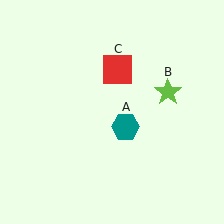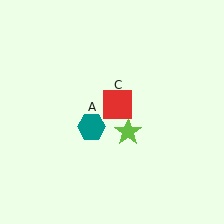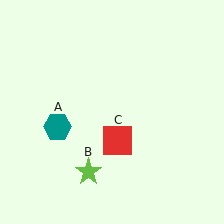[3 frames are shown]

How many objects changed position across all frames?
3 objects changed position: teal hexagon (object A), lime star (object B), red square (object C).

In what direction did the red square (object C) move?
The red square (object C) moved down.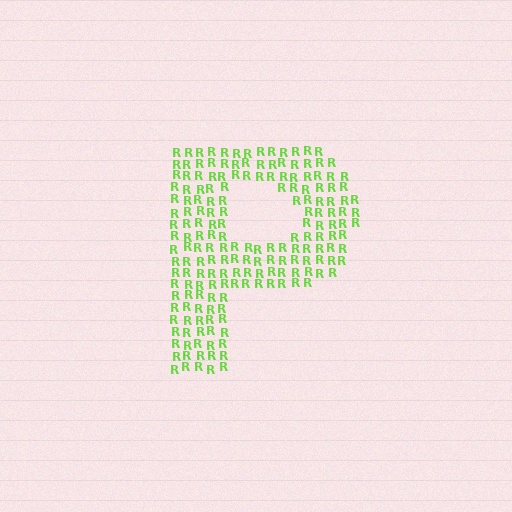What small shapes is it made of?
It is made of small letter R's.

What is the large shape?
The large shape is the letter P.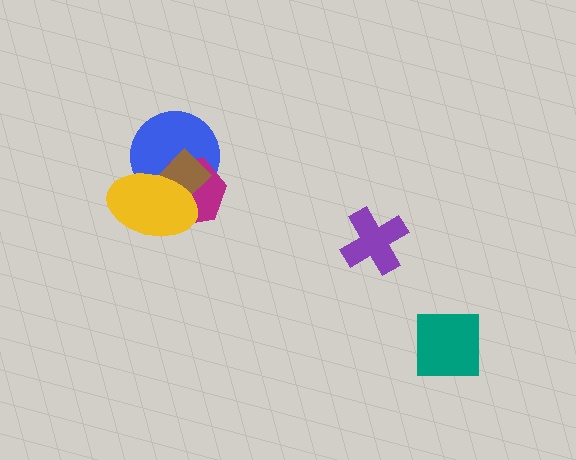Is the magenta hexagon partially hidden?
Yes, it is partially covered by another shape.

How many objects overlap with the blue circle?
3 objects overlap with the blue circle.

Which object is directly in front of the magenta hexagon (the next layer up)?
The brown diamond is directly in front of the magenta hexagon.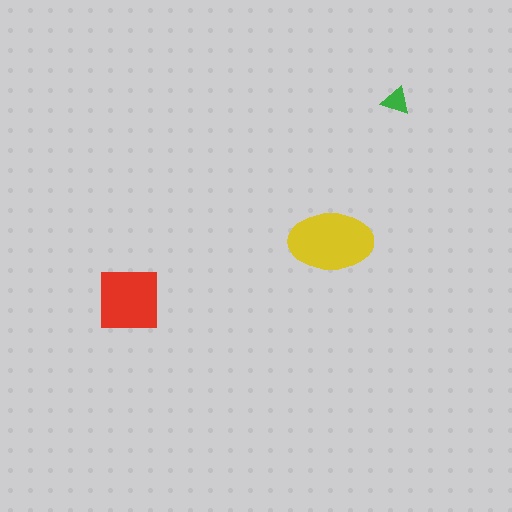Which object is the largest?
The yellow ellipse.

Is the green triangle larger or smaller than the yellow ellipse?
Smaller.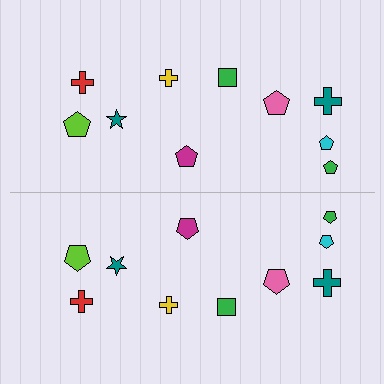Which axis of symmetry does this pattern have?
The pattern has a horizontal axis of symmetry running through the center of the image.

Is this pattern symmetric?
Yes, this pattern has bilateral (reflection) symmetry.